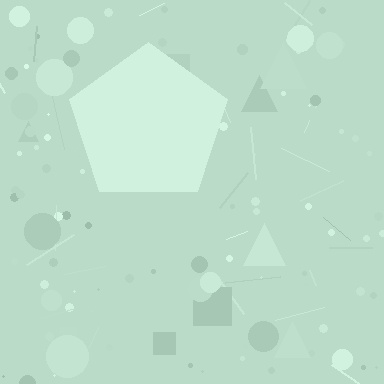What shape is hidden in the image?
A pentagon is hidden in the image.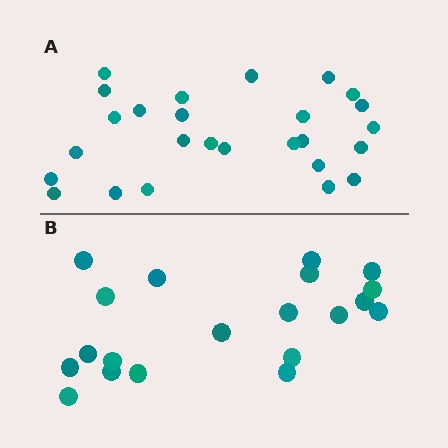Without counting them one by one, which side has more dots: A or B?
Region A (the top region) has more dots.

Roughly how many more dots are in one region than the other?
Region A has about 6 more dots than region B.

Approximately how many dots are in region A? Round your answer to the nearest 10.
About 30 dots. (The exact count is 26, which rounds to 30.)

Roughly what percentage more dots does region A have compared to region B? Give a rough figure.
About 30% more.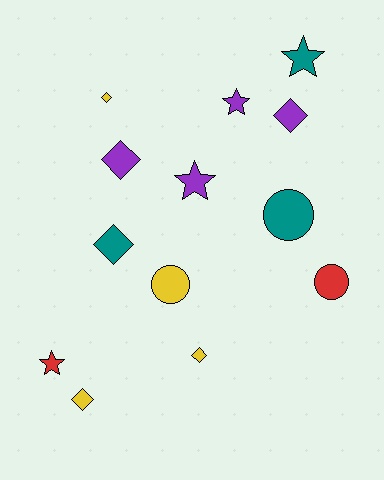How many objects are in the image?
There are 13 objects.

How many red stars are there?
There is 1 red star.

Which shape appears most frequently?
Diamond, with 6 objects.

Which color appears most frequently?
Purple, with 4 objects.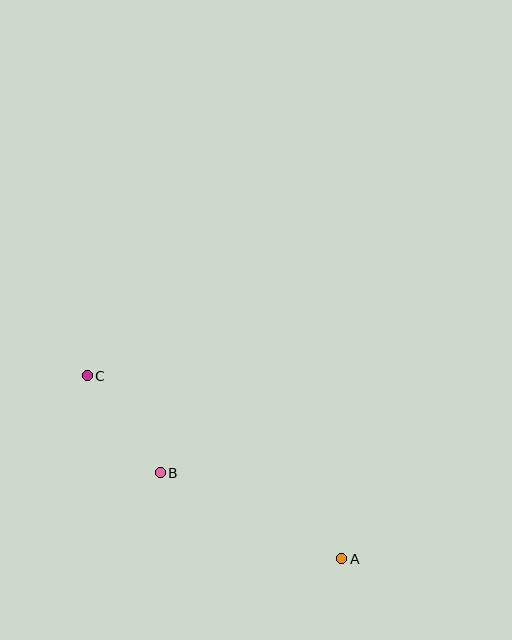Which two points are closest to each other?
Points B and C are closest to each other.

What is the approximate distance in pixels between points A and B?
The distance between A and B is approximately 201 pixels.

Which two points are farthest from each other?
Points A and C are farthest from each other.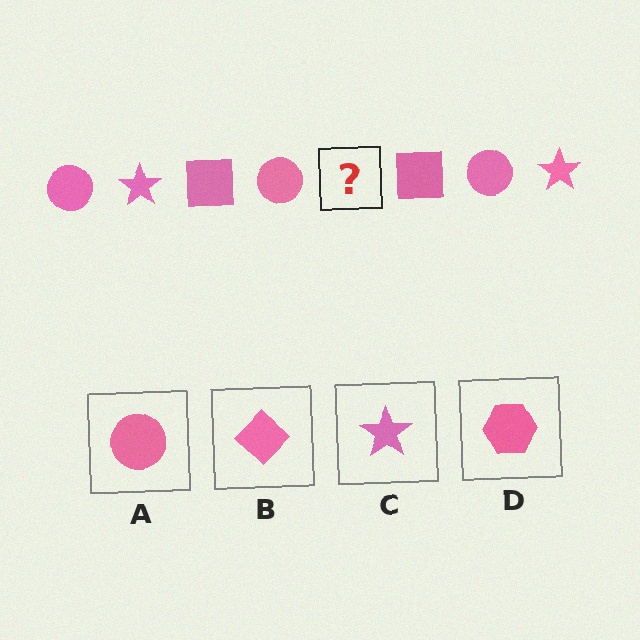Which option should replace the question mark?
Option C.